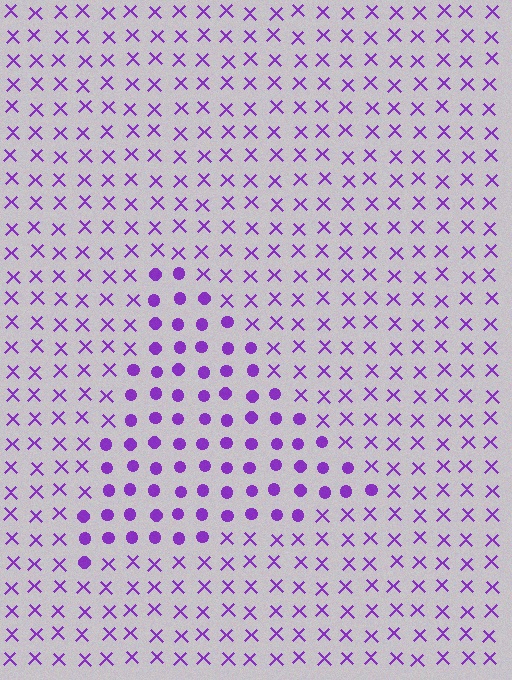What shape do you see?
I see a triangle.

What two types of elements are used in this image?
The image uses circles inside the triangle region and X marks outside it.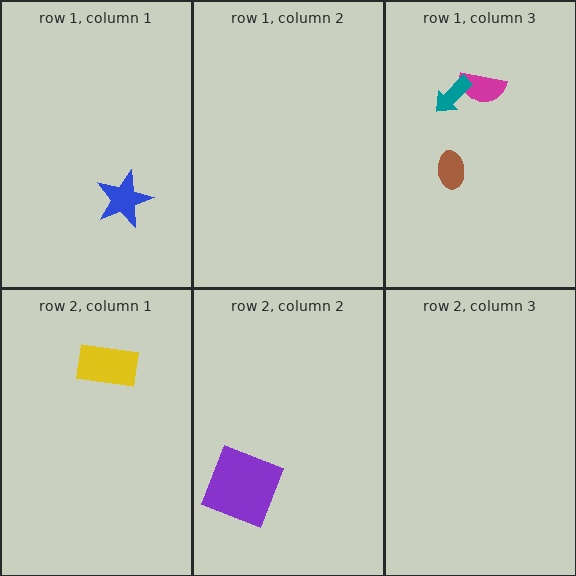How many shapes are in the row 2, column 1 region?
1.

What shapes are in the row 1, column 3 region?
The magenta semicircle, the brown ellipse, the teal arrow.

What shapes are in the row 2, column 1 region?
The yellow rectangle.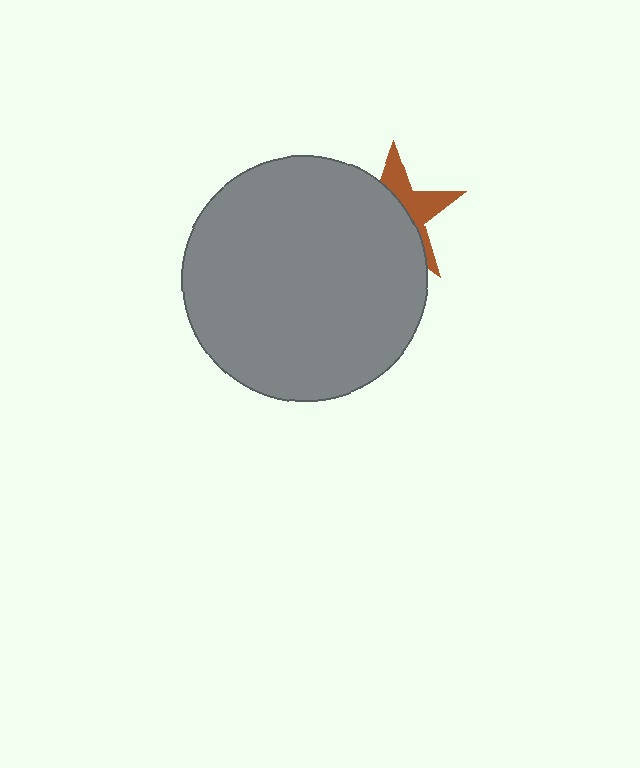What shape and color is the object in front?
The object in front is a gray circle.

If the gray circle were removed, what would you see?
You would see the complete brown star.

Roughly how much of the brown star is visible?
A small part of it is visible (roughly 38%).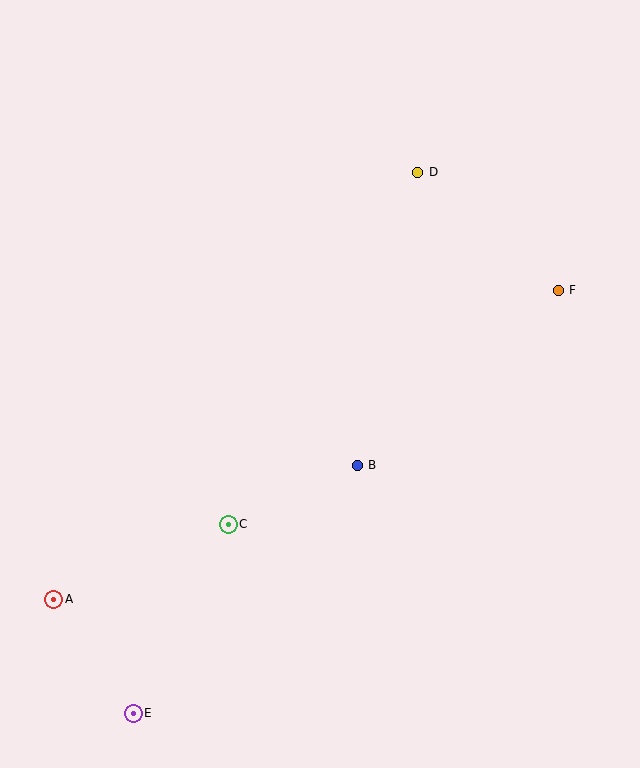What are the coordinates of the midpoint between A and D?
The midpoint between A and D is at (236, 386).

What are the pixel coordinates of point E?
Point E is at (133, 713).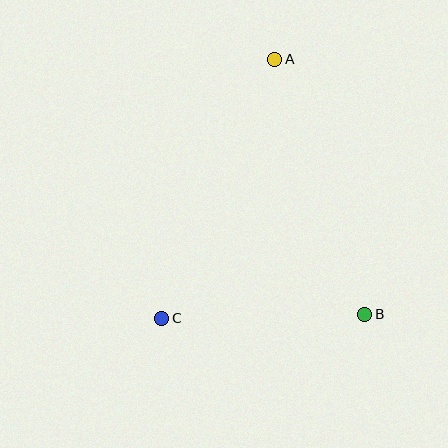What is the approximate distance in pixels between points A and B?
The distance between A and B is approximately 270 pixels.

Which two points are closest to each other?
Points B and C are closest to each other.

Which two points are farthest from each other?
Points A and C are farthest from each other.